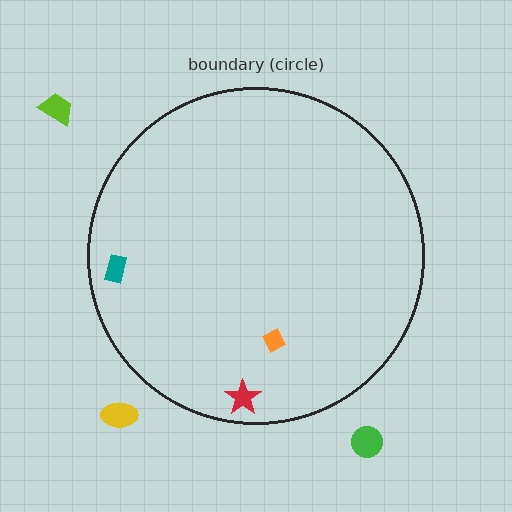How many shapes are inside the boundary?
3 inside, 3 outside.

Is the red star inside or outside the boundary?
Inside.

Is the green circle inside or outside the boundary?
Outside.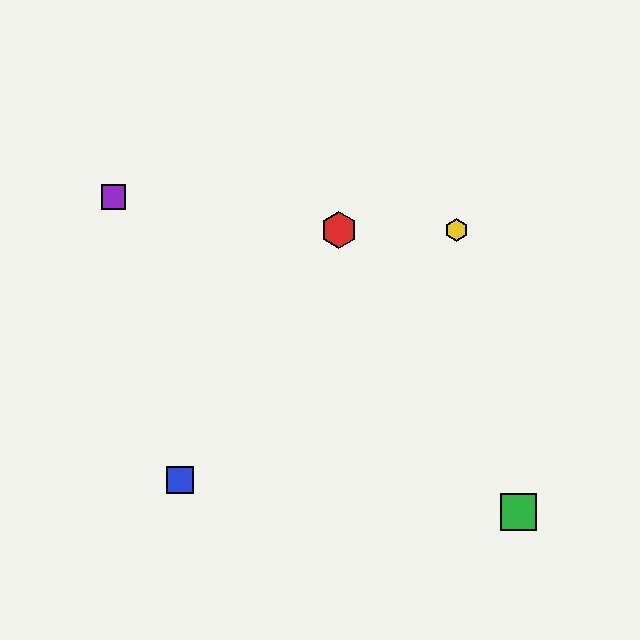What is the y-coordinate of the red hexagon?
The red hexagon is at y≈230.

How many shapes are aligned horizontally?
2 shapes (the red hexagon, the yellow hexagon) are aligned horizontally.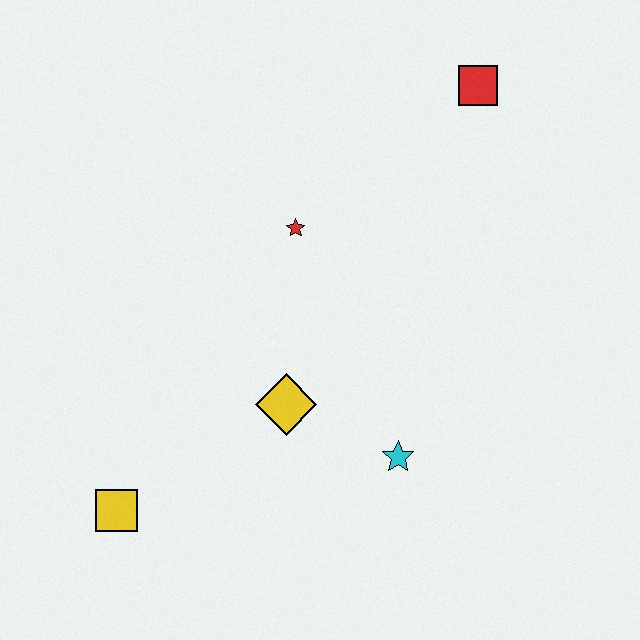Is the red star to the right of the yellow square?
Yes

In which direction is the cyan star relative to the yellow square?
The cyan star is to the right of the yellow square.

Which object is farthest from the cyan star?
The red square is farthest from the cyan star.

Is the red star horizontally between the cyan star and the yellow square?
Yes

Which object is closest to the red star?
The yellow diamond is closest to the red star.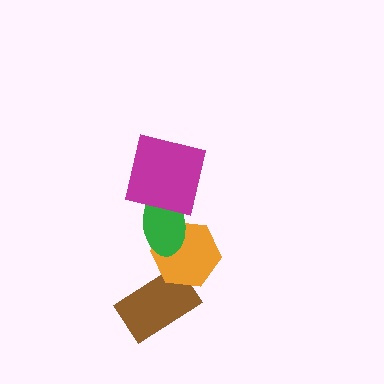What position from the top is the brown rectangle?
The brown rectangle is 4th from the top.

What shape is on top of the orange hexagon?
The green ellipse is on top of the orange hexagon.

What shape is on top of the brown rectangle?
The orange hexagon is on top of the brown rectangle.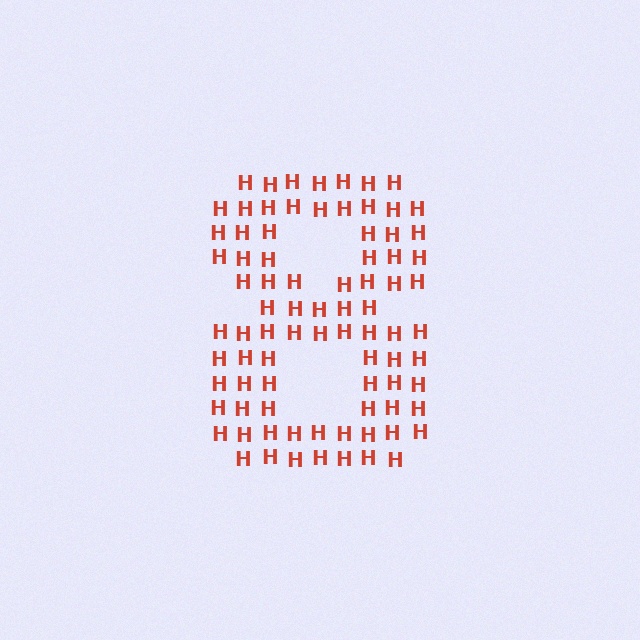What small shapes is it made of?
It is made of small letter H's.